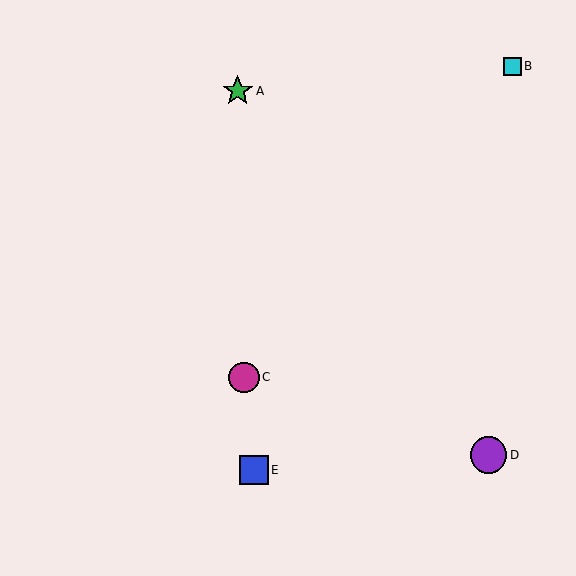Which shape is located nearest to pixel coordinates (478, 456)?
The purple circle (labeled D) at (488, 455) is nearest to that location.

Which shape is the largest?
The purple circle (labeled D) is the largest.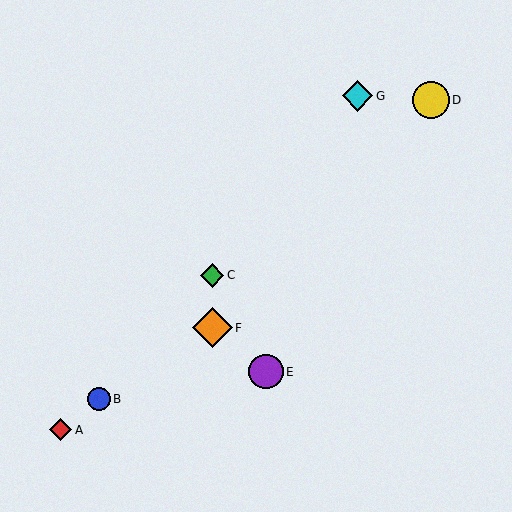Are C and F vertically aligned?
Yes, both are at x≈212.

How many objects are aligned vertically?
2 objects (C, F) are aligned vertically.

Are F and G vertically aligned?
No, F is at x≈212 and G is at x≈358.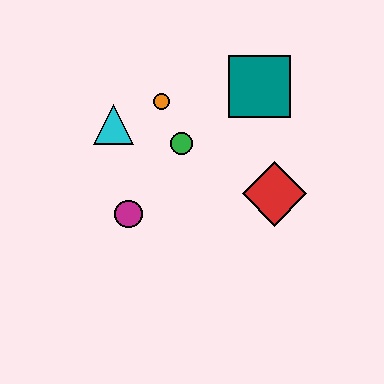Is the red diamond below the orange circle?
Yes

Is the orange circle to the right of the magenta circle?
Yes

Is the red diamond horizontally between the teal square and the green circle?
No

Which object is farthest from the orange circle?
The red diamond is farthest from the orange circle.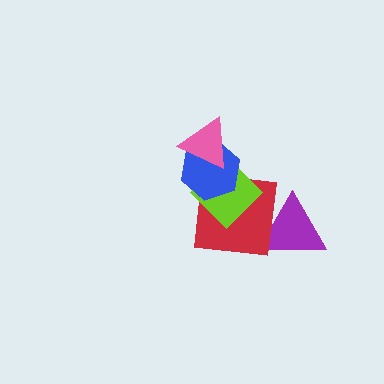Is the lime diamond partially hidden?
Yes, it is partially covered by another shape.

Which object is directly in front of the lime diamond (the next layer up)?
The blue hexagon is directly in front of the lime diamond.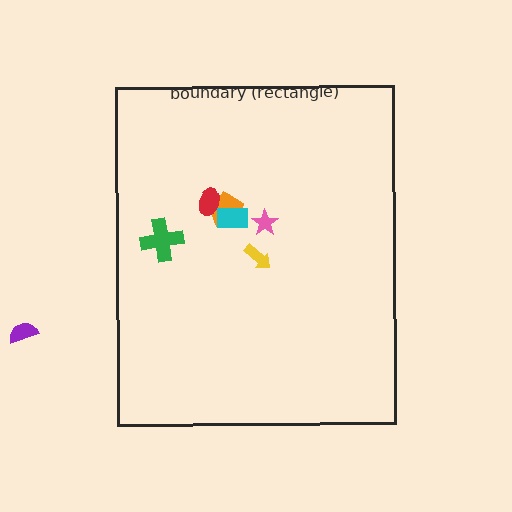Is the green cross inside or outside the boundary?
Inside.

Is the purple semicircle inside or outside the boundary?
Outside.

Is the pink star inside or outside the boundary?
Inside.